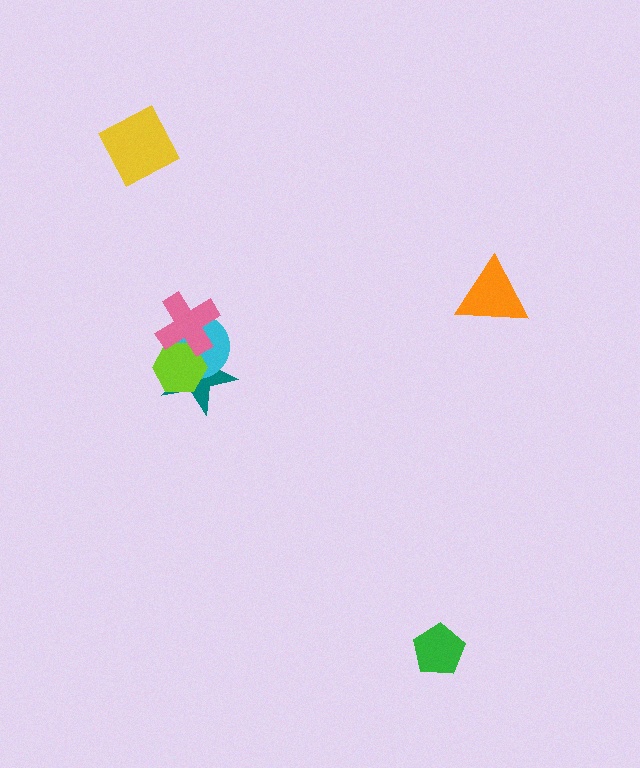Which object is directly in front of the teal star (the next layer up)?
The cyan circle is directly in front of the teal star.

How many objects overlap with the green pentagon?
0 objects overlap with the green pentagon.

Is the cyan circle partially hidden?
Yes, it is partially covered by another shape.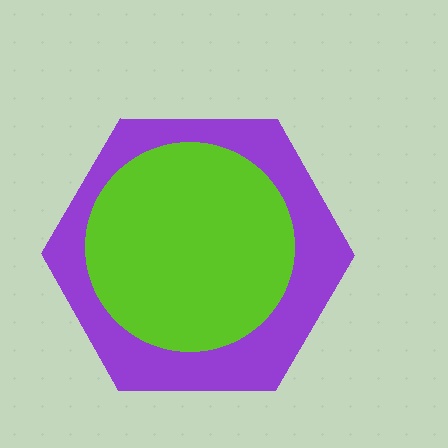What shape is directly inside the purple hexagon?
The lime circle.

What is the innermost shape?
The lime circle.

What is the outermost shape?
The purple hexagon.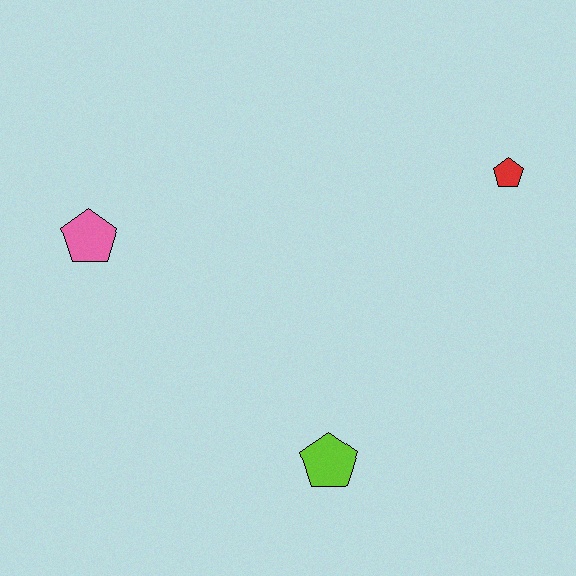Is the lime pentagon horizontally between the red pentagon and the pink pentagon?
Yes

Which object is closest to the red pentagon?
The lime pentagon is closest to the red pentagon.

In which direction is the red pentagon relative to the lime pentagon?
The red pentagon is above the lime pentagon.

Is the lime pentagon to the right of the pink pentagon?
Yes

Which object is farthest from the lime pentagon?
The red pentagon is farthest from the lime pentagon.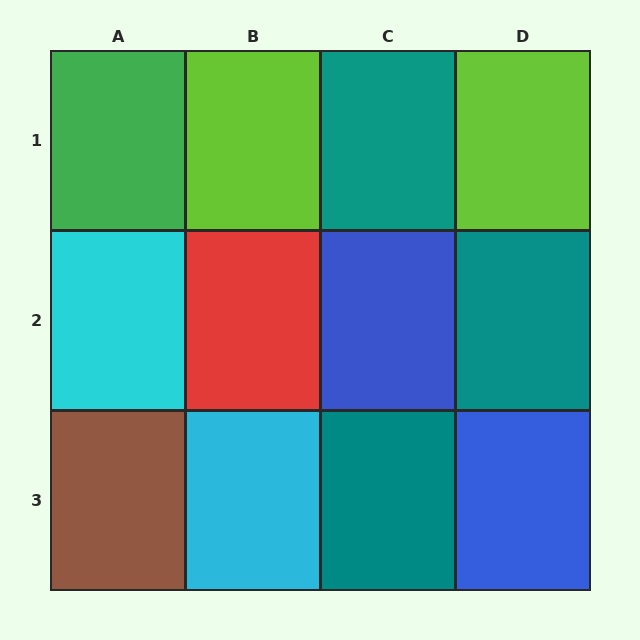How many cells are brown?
1 cell is brown.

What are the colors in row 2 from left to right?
Cyan, red, blue, teal.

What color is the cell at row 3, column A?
Brown.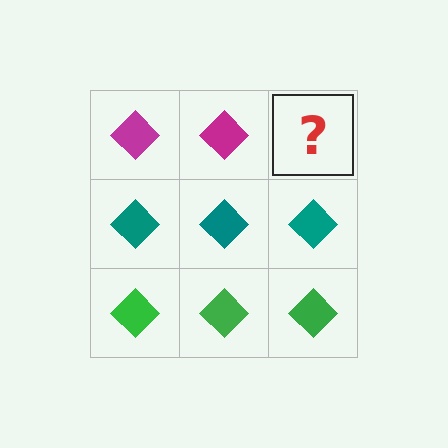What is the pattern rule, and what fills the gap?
The rule is that each row has a consistent color. The gap should be filled with a magenta diamond.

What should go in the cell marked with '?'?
The missing cell should contain a magenta diamond.